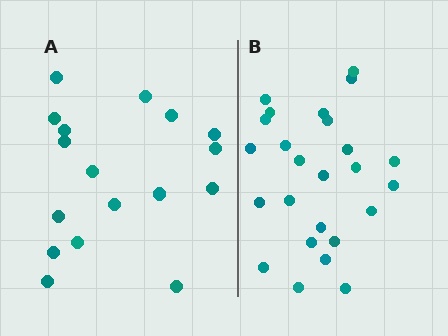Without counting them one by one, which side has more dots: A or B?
Region B (the right region) has more dots.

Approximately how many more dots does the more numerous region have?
Region B has roughly 8 or so more dots than region A.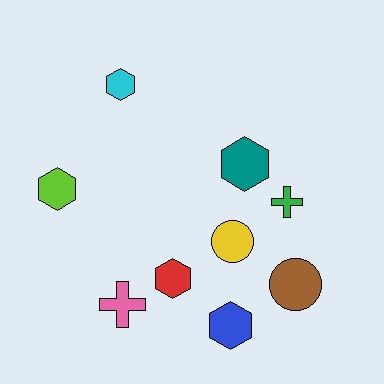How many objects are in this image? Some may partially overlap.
There are 9 objects.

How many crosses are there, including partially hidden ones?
There are 2 crosses.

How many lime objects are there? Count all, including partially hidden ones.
There is 1 lime object.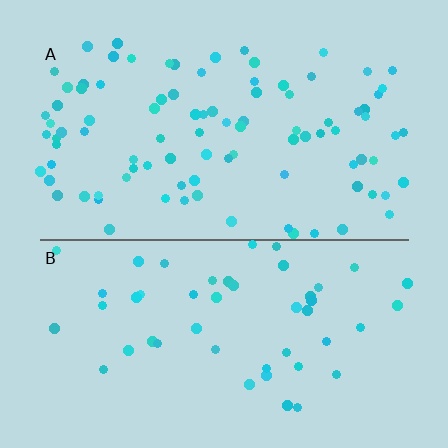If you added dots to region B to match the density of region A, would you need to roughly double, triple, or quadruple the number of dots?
Approximately double.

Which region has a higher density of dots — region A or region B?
A (the top).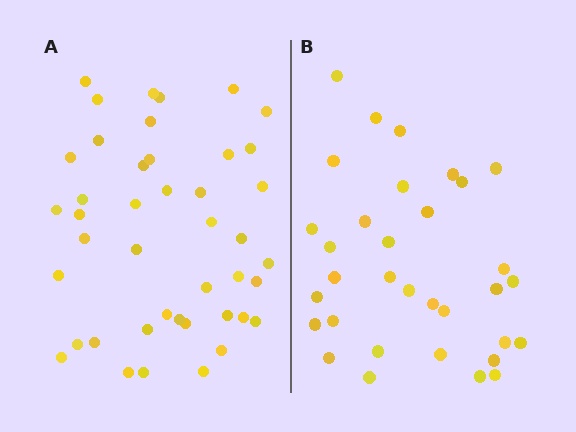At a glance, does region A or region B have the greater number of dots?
Region A (the left region) has more dots.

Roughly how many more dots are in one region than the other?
Region A has roughly 10 or so more dots than region B.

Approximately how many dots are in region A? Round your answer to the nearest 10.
About 40 dots. (The exact count is 43, which rounds to 40.)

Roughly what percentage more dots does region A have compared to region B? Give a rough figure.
About 30% more.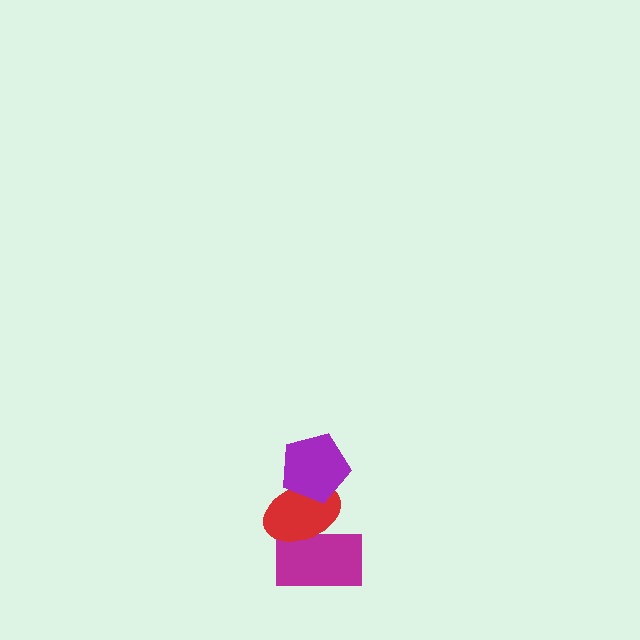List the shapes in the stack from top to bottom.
From top to bottom: the purple pentagon, the red ellipse, the magenta rectangle.